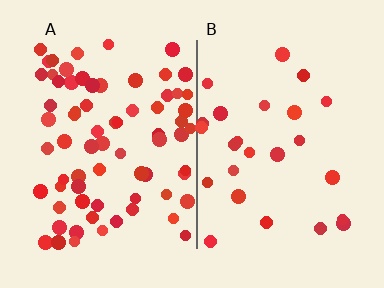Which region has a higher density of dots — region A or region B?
A (the left).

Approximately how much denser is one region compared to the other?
Approximately 2.8× — region A over region B.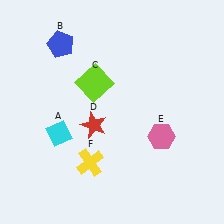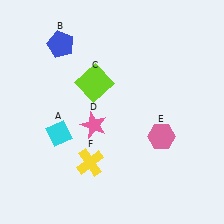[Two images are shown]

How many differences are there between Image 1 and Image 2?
There is 1 difference between the two images.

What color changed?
The star (D) changed from red in Image 1 to pink in Image 2.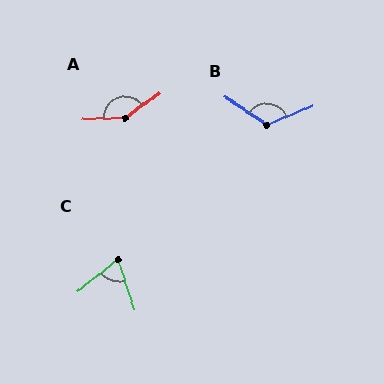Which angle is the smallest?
C, at approximately 70 degrees.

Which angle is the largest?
A, at approximately 147 degrees.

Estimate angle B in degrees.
Approximately 123 degrees.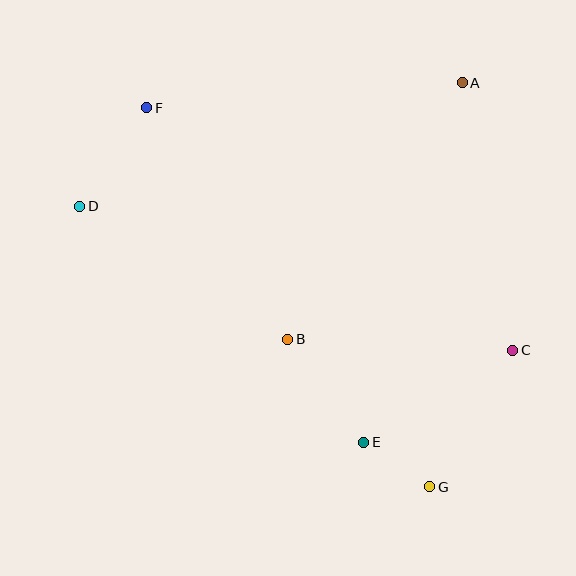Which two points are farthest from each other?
Points F and G are farthest from each other.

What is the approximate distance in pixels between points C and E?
The distance between C and E is approximately 175 pixels.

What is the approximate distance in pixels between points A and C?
The distance between A and C is approximately 272 pixels.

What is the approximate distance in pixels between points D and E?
The distance between D and E is approximately 369 pixels.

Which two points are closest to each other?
Points E and G are closest to each other.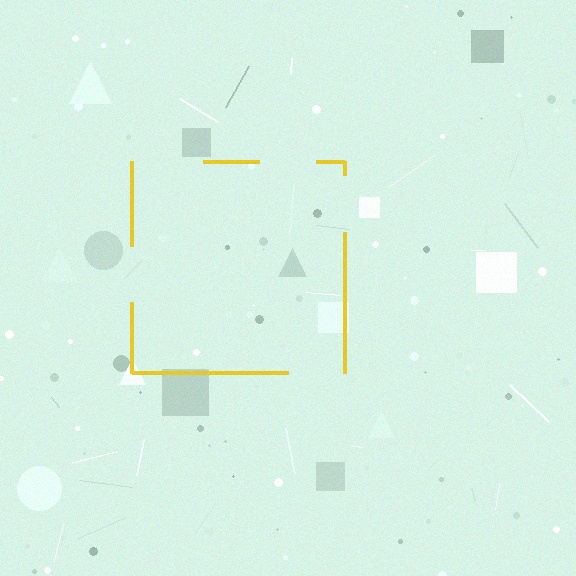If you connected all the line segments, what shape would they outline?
They would outline a square.